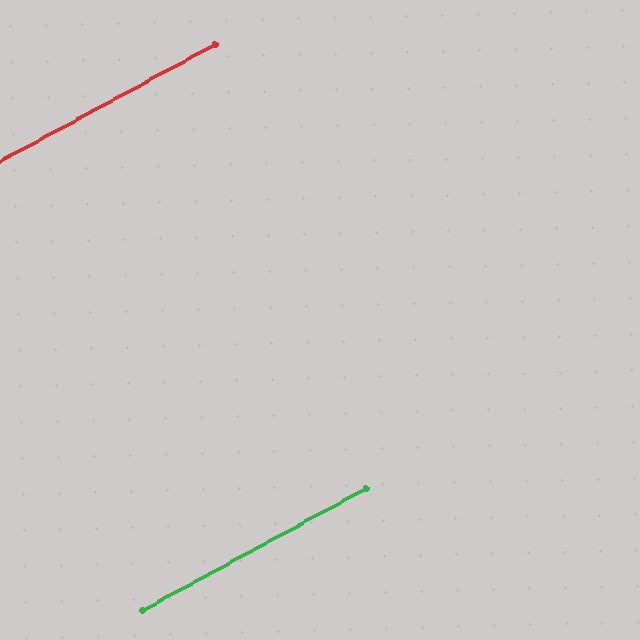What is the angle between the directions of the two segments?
Approximately 0 degrees.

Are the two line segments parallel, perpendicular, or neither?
Parallel — their directions differ by only 0.0°.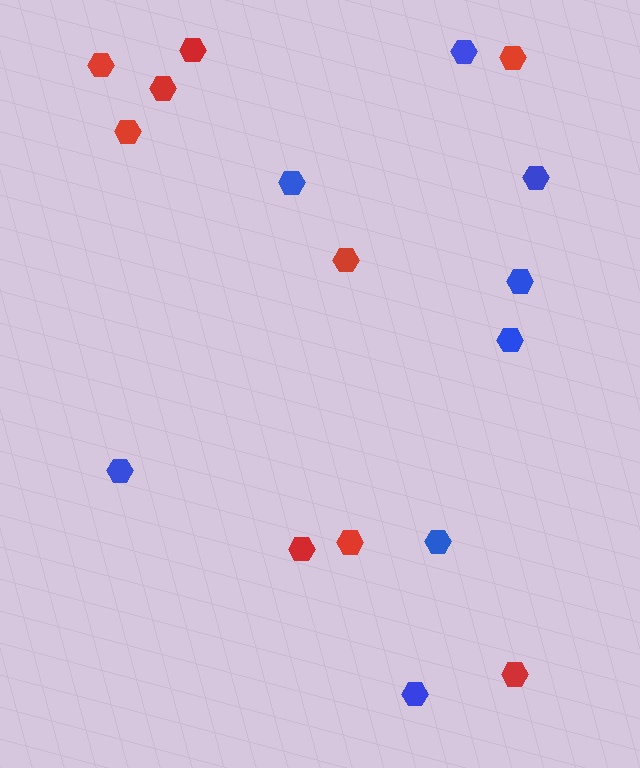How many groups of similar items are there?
There are 2 groups: one group of red hexagons (9) and one group of blue hexagons (8).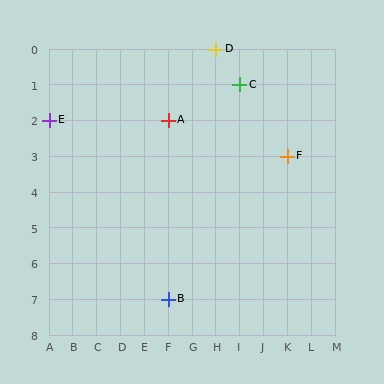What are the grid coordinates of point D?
Point D is at grid coordinates (H, 0).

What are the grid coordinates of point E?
Point E is at grid coordinates (A, 2).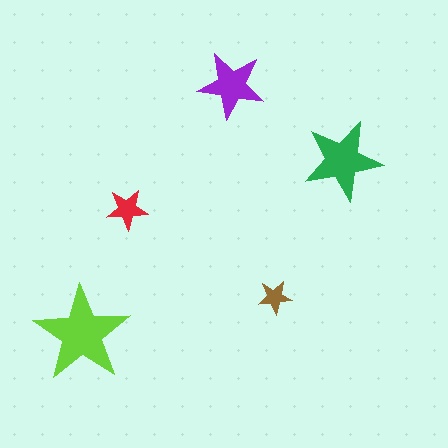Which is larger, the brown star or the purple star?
The purple one.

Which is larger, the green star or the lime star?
The lime one.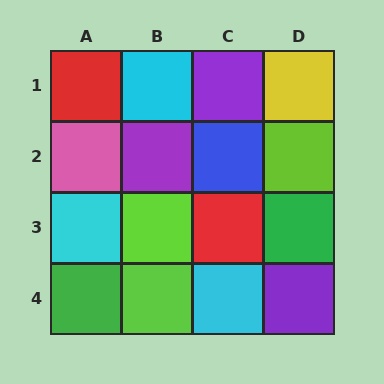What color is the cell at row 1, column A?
Red.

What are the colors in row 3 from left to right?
Cyan, lime, red, green.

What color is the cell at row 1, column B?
Cyan.